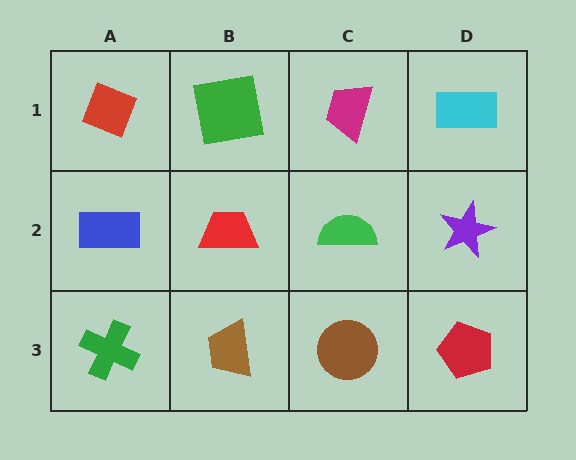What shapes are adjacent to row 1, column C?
A green semicircle (row 2, column C), a green square (row 1, column B), a cyan rectangle (row 1, column D).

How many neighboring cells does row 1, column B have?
3.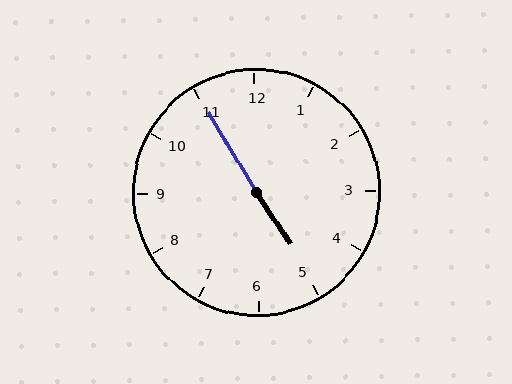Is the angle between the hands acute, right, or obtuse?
It is obtuse.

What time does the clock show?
4:55.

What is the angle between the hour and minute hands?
Approximately 178 degrees.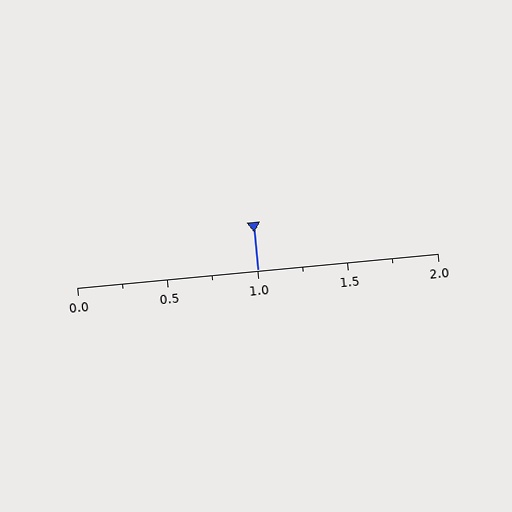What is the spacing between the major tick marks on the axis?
The major ticks are spaced 0.5 apart.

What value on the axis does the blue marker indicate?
The marker indicates approximately 1.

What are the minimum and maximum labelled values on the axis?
The axis runs from 0.0 to 2.0.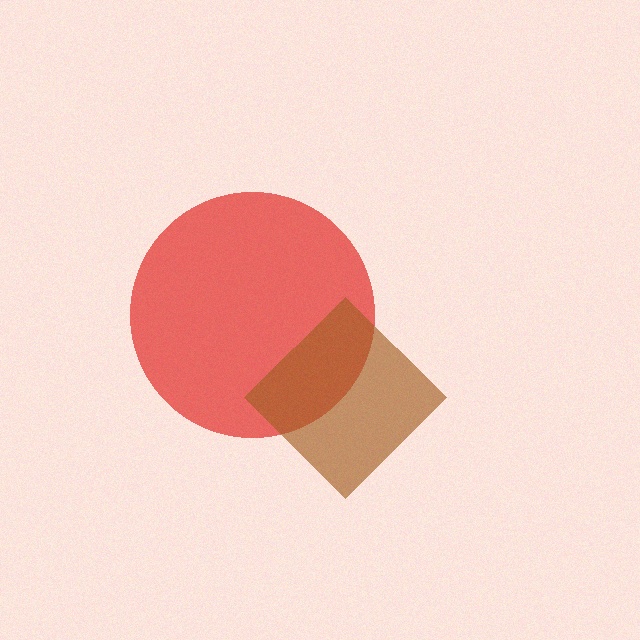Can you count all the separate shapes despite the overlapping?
Yes, there are 2 separate shapes.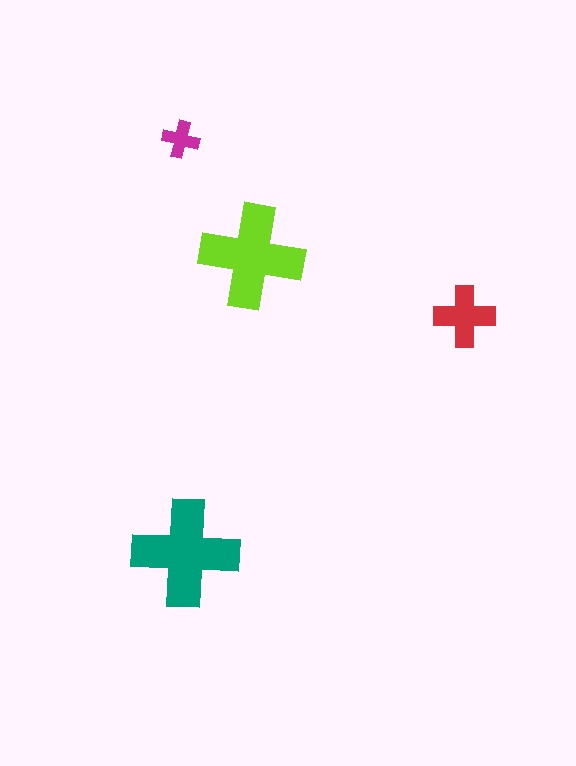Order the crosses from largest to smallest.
the teal one, the lime one, the red one, the magenta one.